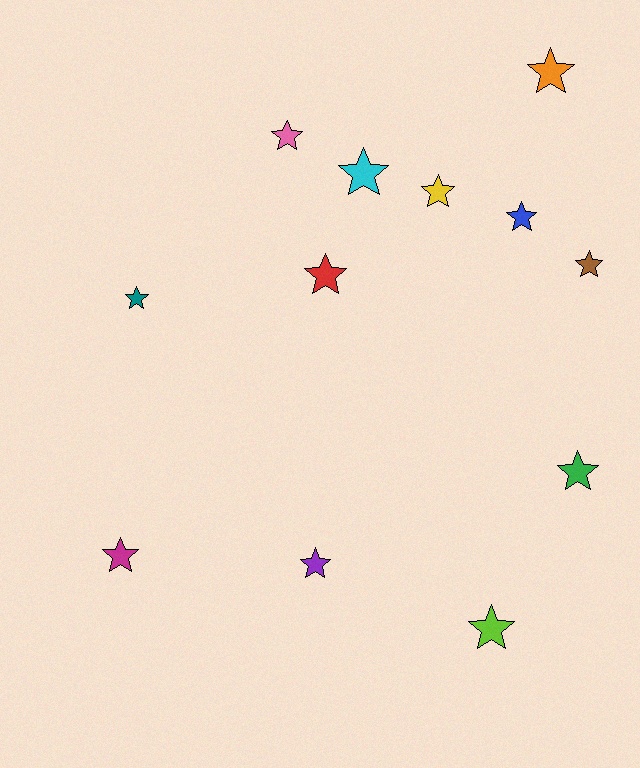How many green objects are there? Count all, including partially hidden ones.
There is 1 green object.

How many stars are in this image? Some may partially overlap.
There are 12 stars.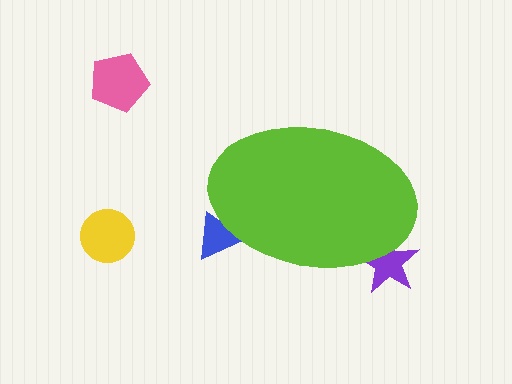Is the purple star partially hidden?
Yes, the purple star is partially hidden behind the lime ellipse.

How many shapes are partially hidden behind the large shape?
2 shapes are partially hidden.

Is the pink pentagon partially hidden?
No, the pink pentagon is fully visible.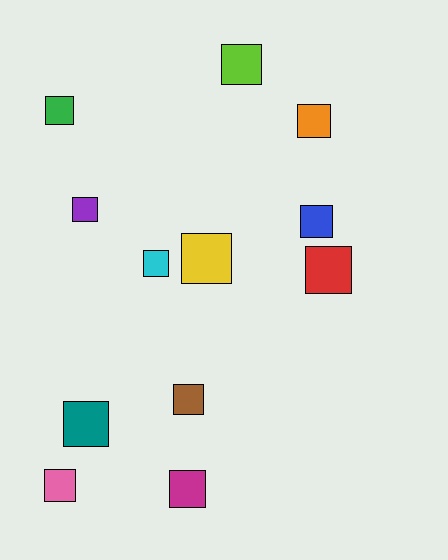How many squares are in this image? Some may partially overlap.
There are 12 squares.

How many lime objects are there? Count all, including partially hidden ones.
There is 1 lime object.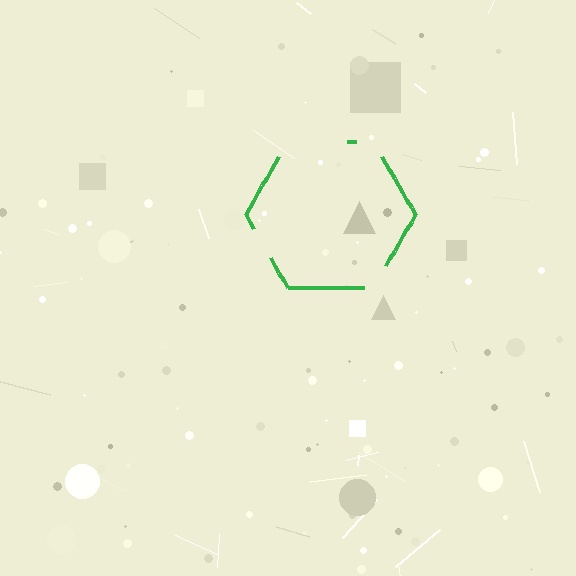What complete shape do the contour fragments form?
The contour fragments form a hexagon.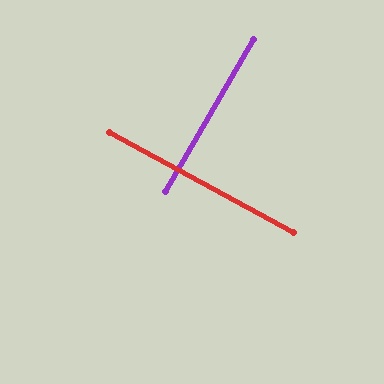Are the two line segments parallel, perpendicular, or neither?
Perpendicular — they meet at approximately 89°.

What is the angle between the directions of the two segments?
Approximately 89 degrees.